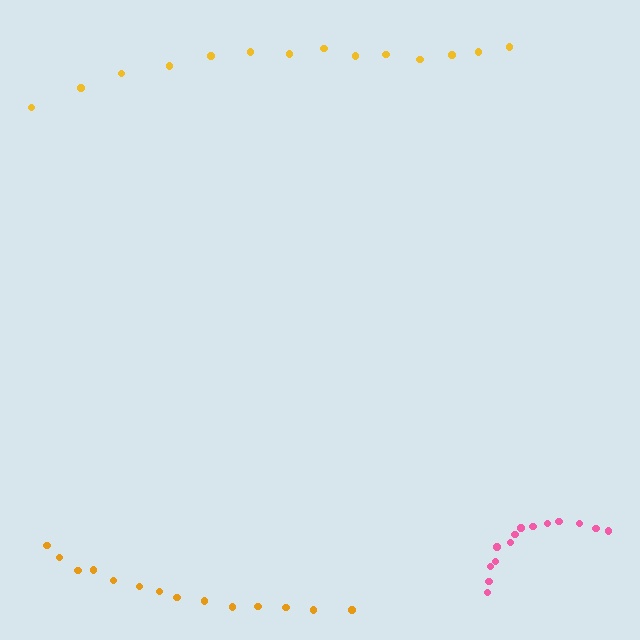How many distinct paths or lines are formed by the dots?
There are 3 distinct paths.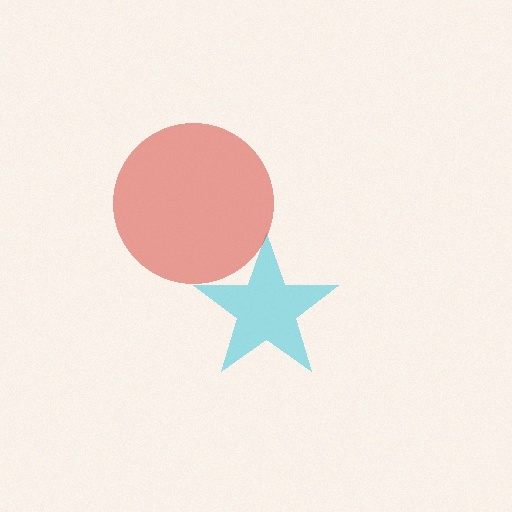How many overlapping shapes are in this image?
There are 2 overlapping shapes in the image.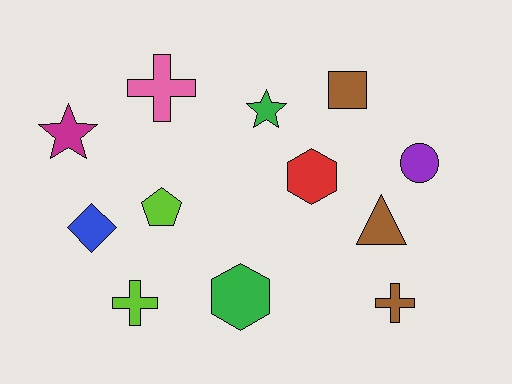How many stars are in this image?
There are 2 stars.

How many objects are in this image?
There are 12 objects.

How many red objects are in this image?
There is 1 red object.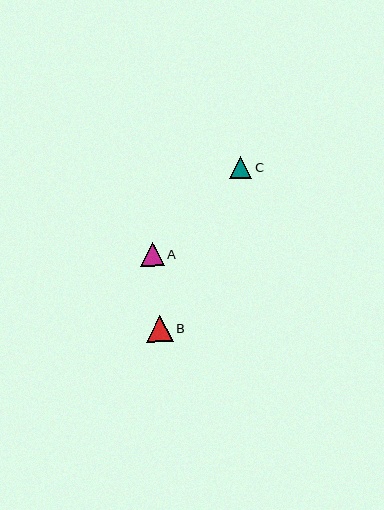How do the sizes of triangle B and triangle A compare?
Triangle B and triangle A are approximately the same size.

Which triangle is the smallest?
Triangle C is the smallest with a size of approximately 22 pixels.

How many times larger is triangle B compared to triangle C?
Triangle B is approximately 1.2 times the size of triangle C.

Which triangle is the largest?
Triangle B is the largest with a size of approximately 27 pixels.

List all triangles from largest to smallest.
From largest to smallest: B, A, C.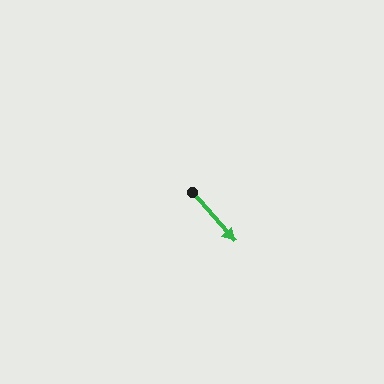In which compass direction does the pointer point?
Southeast.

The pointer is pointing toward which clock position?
Roughly 5 o'clock.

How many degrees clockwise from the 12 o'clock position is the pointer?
Approximately 139 degrees.